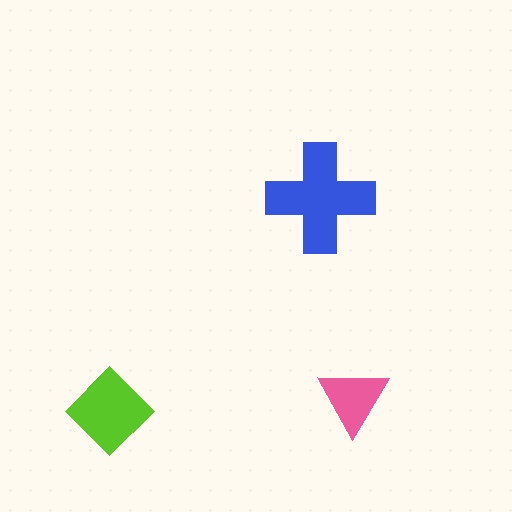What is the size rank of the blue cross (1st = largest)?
1st.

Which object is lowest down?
The lime diamond is bottommost.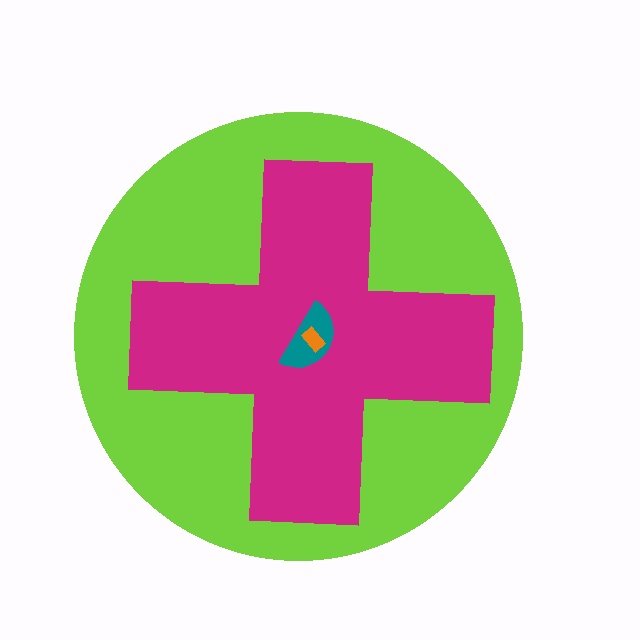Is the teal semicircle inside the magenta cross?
Yes.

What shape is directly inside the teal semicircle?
The orange rectangle.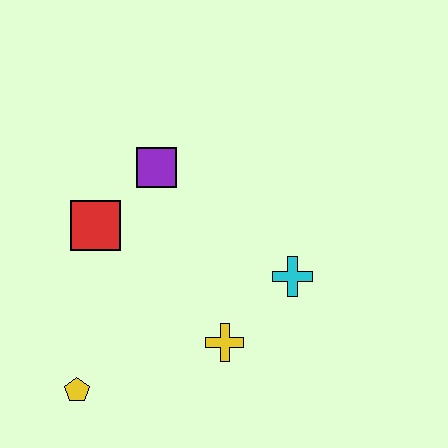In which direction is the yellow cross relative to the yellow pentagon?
The yellow cross is to the right of the yellow pentagon.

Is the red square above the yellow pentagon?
Yes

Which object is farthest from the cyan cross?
The yellow pentagon is farthest from the cyan cross.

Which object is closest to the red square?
The purple square is closest to the red square.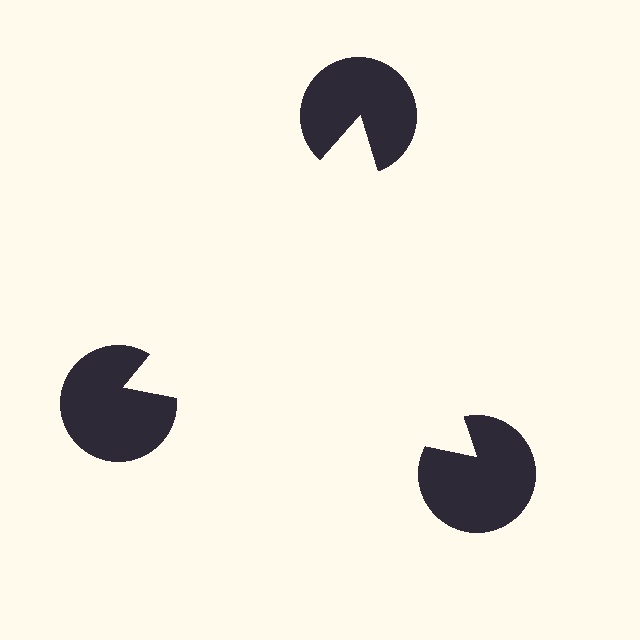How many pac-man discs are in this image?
There are 3 — one at each vertex of the illusory triangle.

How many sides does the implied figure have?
3 sides.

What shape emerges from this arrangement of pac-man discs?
An illusory triangle — its edges are inferred from the aligned wedge cuts in the pac-man discs, not physically drawn.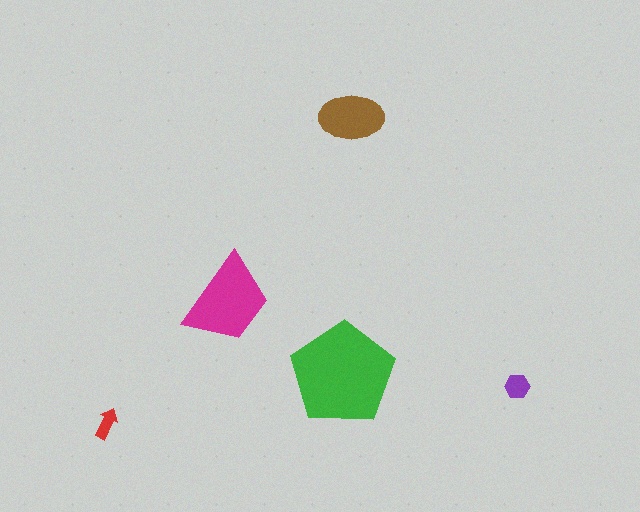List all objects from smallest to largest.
The red arrow, the purple hexagon, the brown ellipse, the magenta trapezoid, the green pentagon.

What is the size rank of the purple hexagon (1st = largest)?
4th.